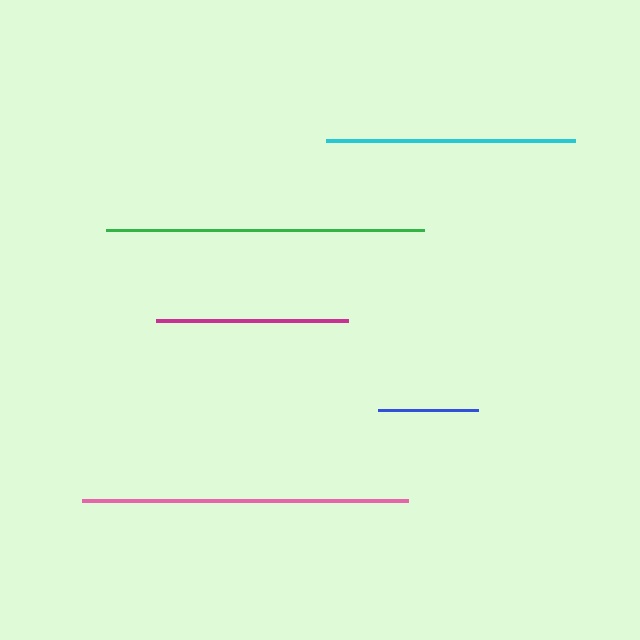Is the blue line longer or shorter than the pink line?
The pink line is longer than the blue line.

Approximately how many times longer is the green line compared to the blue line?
The green line is approximately 3.2 times the length of the blue line.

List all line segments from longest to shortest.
From longest to shortest: pink, green, cyan, magenta, blue.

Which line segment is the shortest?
The blue line is the shortest at approximately 99 pixels.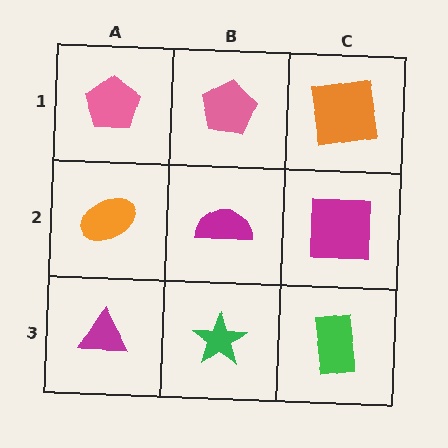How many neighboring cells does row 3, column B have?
3.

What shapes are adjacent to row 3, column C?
A magenta square (row 2, column C), a green star (row 3, column B).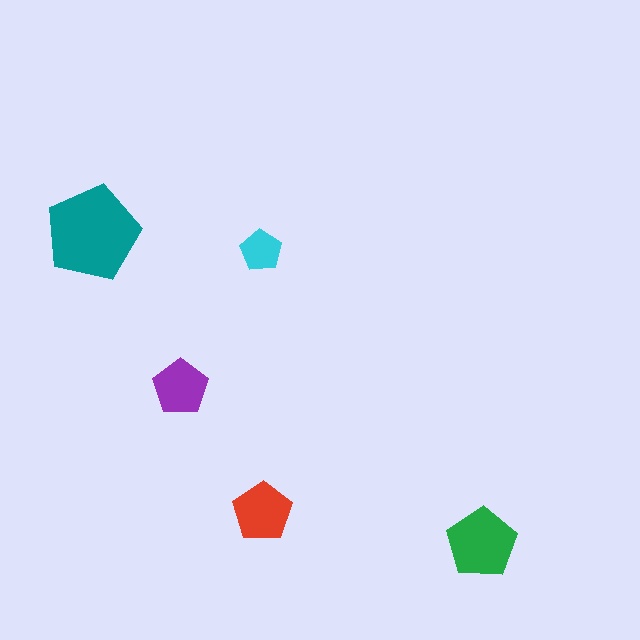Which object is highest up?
The teal pentagon is topmost.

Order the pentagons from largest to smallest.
the teal one, the green one, the red one, the purple one, the cyan one.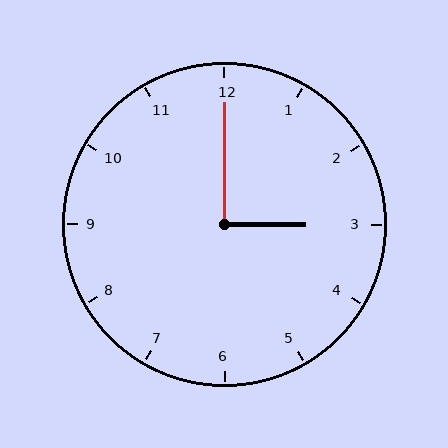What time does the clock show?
3:00.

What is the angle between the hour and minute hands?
Approximately 90 degrees.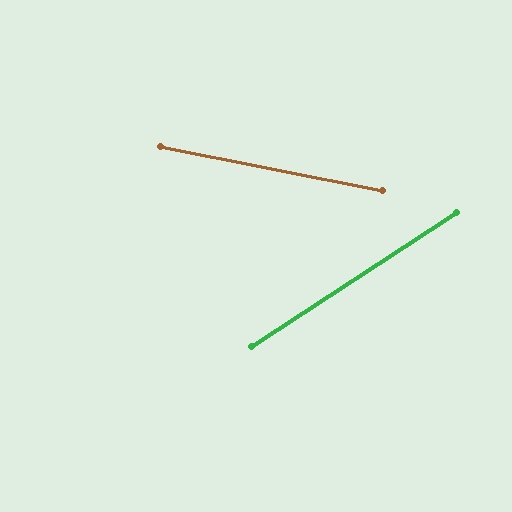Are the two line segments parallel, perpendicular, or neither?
Neither parallel nor perpendicular — they differ by about 44°.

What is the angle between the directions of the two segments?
Approximately 44 degrees.